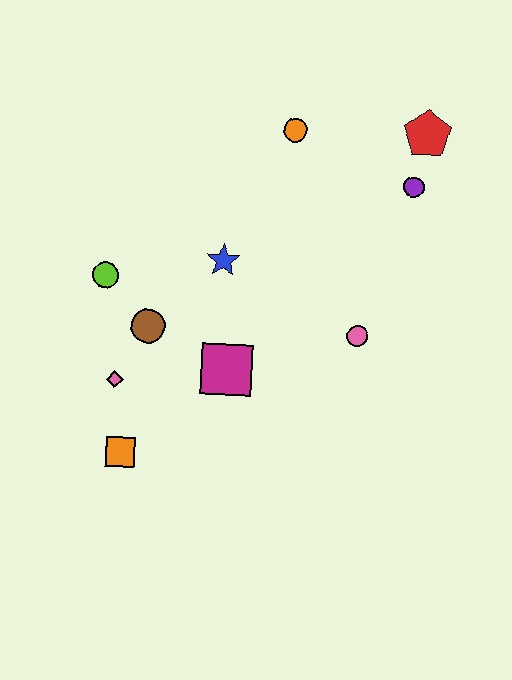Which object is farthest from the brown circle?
The red pentagon is farthest from the brown circle.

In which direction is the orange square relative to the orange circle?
The orange square is below the orange circle.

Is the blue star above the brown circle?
Yes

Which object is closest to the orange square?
The pink diamond is closest to the orange square.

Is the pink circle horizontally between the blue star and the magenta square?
No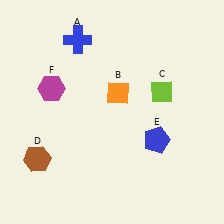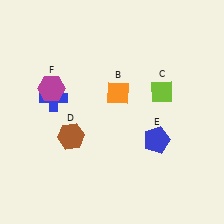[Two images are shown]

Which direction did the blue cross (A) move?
The blue cross (A) moved down.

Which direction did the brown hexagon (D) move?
The brown hexagon (D) moved right.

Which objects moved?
The objects that moved are: the blue cross (A), the brown hexagon (D).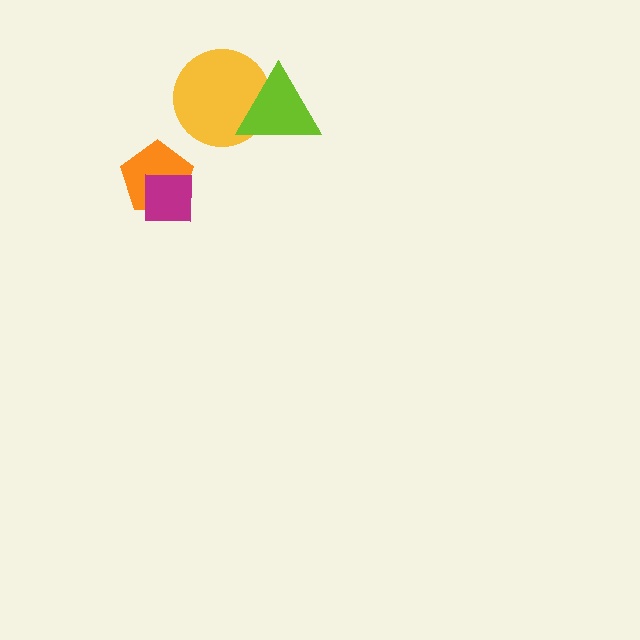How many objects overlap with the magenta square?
1 object overlaps with the magenta square.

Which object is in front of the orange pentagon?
The magenta square is in front of the orange pentagon.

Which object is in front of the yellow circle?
The lime triangle is in front of the yellow circle.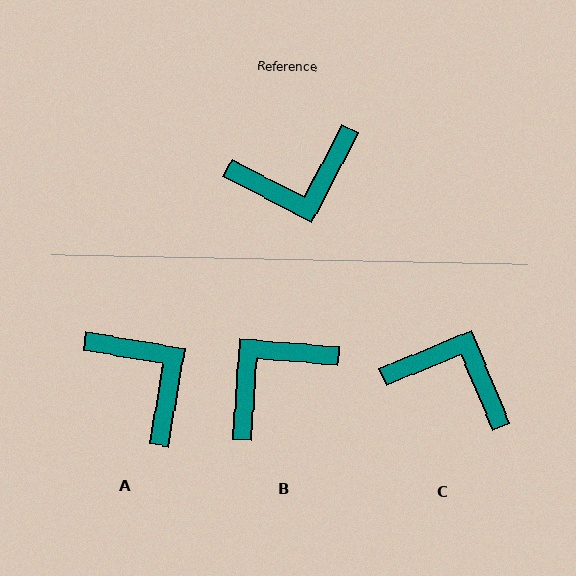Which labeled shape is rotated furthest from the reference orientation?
B, about 157 degrees away.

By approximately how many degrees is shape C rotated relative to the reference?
Approximately 140 degrees counter-clockwise.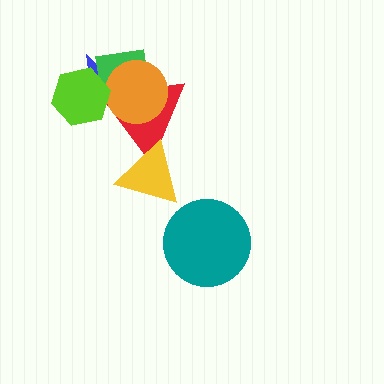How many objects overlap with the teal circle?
0 objects overlap with the teal circle.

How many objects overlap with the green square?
4 objects overlap with the green square.